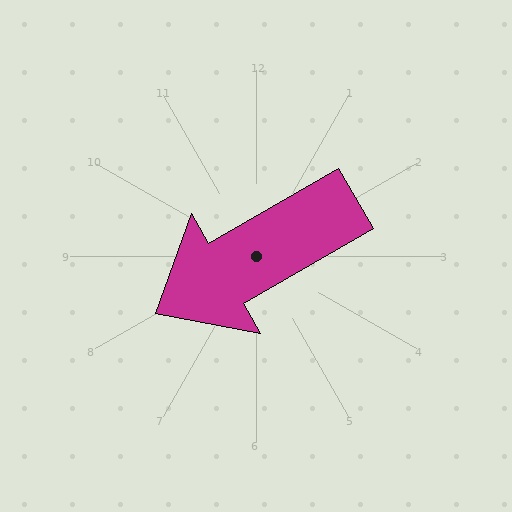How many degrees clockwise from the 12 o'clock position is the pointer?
Approximately 240 degrees.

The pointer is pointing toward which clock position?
Roughly 8 o'clock.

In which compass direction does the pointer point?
Southwest.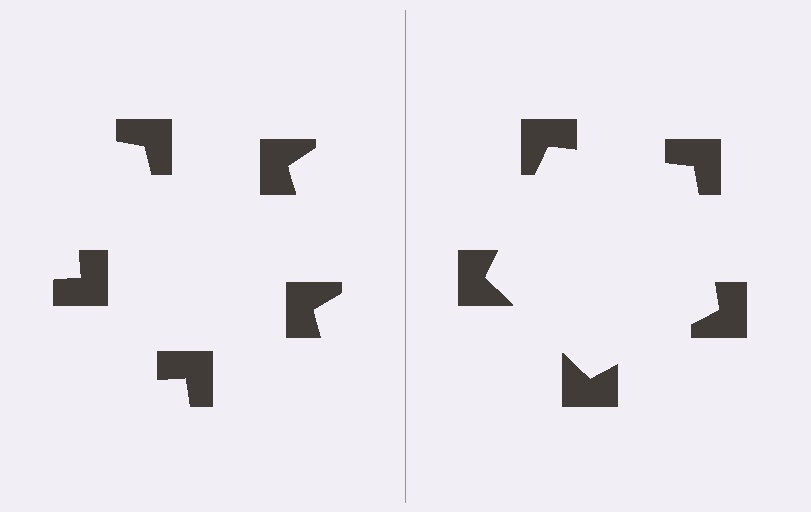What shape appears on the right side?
An illusory pentagon.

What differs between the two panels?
The notched squares are positioned identically on both sides; only the wedge orientations differ. On the right they align to a pentagon; on the left they are misaligned.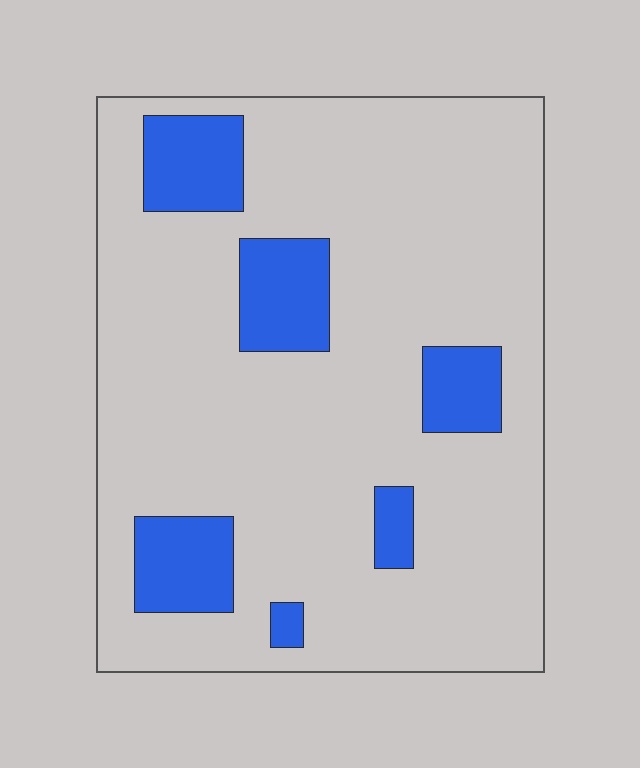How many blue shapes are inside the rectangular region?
6.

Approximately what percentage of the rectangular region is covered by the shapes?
Approximately 15%.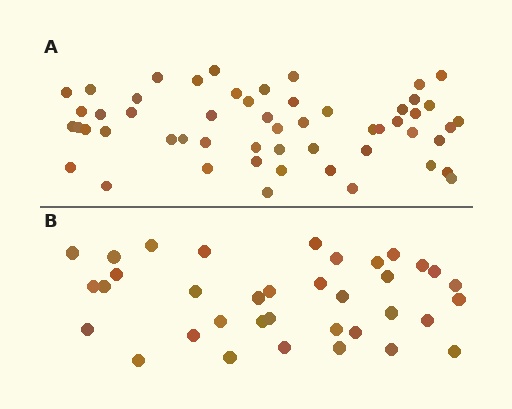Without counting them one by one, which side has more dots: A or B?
Region A (the top region) has more dots.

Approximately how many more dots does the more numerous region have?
Region A has approximately 20 more dots than region B.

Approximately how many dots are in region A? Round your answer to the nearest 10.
About 50 dots. (The exact count is 54, which rounds to 50.)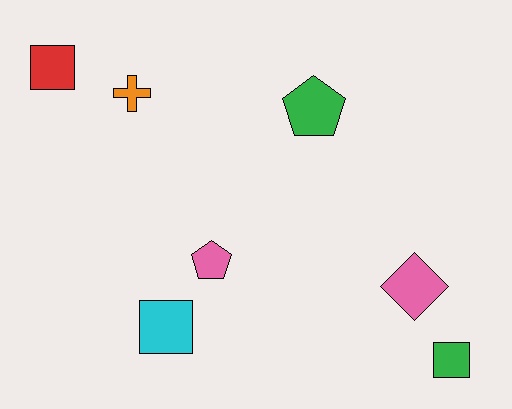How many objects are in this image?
There are 7 objects.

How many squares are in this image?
There are 3 squares.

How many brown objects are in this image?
There are no brown objects.